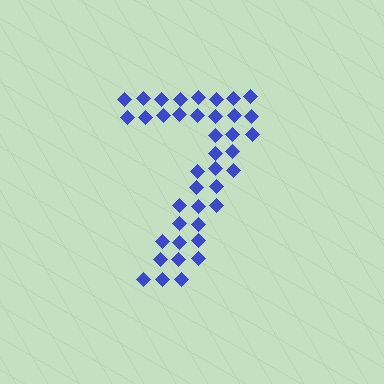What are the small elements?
The small elements are diamonds.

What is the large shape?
The large shape is the digit 7.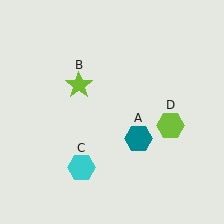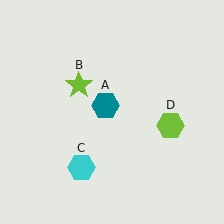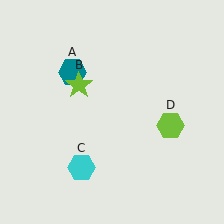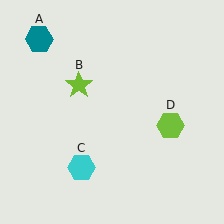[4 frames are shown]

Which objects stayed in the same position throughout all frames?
Lime star (object B) and cyan hexagon (object C) and lime hexagon (object D) remained stationary.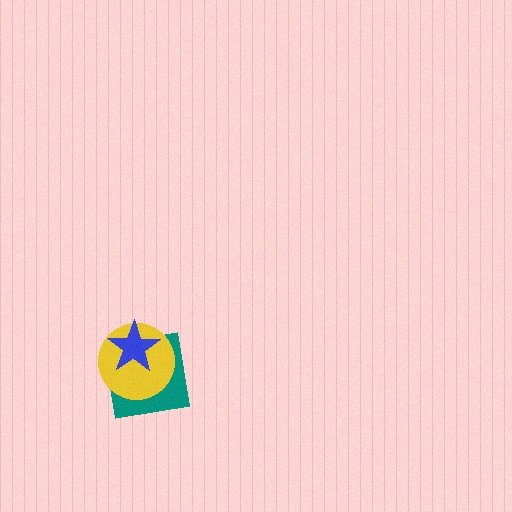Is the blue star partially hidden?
No, no other shape covers it.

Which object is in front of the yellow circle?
The blue star is in front of the yellow circle.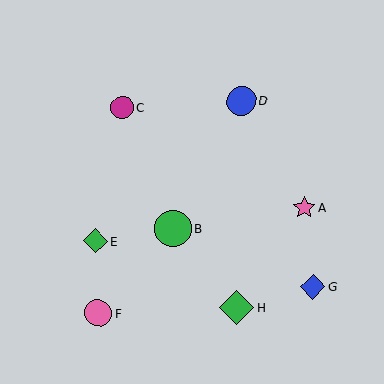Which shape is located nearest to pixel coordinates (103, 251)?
The green diamond (labeled E) at (95, 241) is nearest to that location.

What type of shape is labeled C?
Shape C is a magenta circle.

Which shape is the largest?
The green circle (labeled B) is the largest.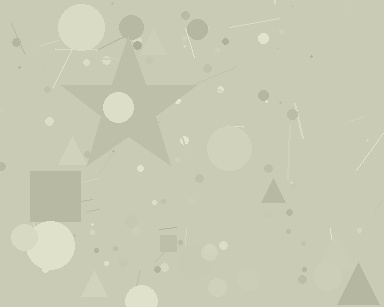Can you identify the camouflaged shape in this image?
The camouflaged shape is a star.